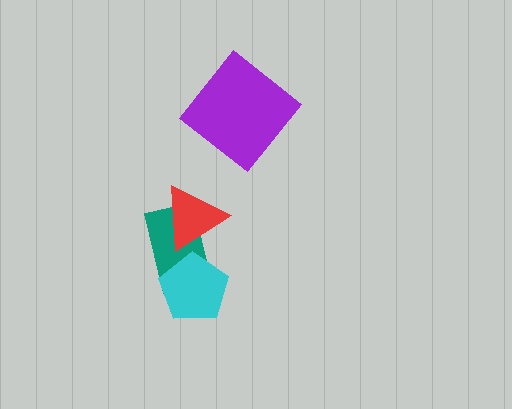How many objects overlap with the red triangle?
1 object overlaps with the red triangle.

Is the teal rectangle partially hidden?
Yes, it is partially covered by another shape.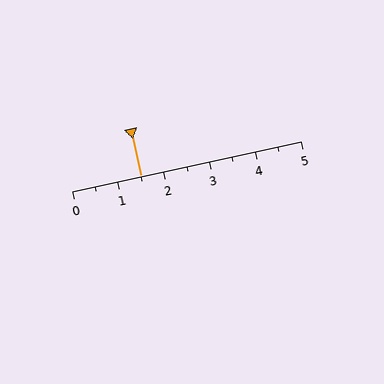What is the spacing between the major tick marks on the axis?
The major ticks are spaced 1 apart.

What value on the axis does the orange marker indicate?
The marker indicates approximately 1.5.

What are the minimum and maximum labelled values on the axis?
The axis runs from 0 to 5.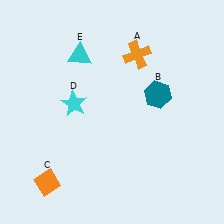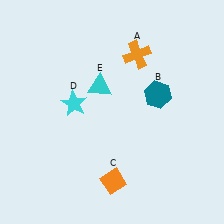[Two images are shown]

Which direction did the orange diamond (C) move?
The orange diamond (C) moved right.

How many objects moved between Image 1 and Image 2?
2 objects moved between the two images.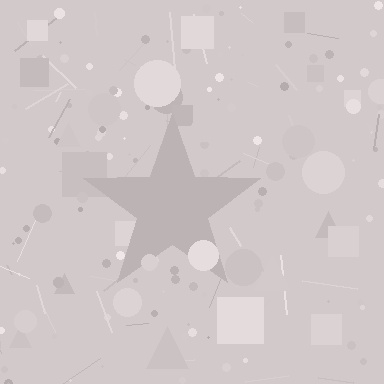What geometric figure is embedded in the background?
A star is embedded in the background.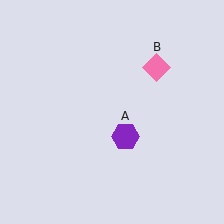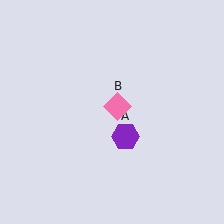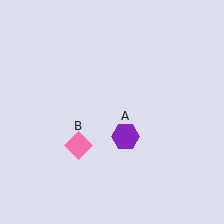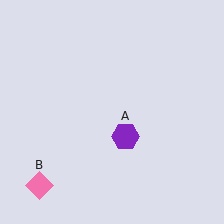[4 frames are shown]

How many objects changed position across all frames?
1 object changed position: pink diamond (object B).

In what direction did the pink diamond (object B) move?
The pink diamond (object B) moved down and to the left.